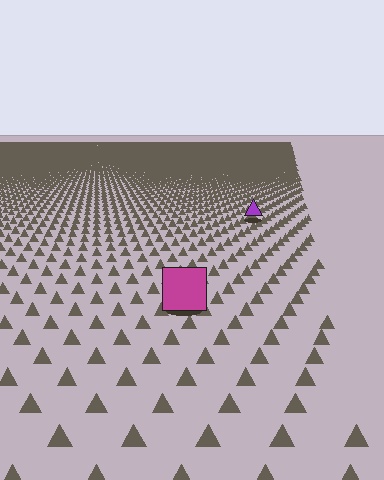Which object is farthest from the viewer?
The purple triangle is farthest from the viewer. It appears smaller and the ground texture around it is denser.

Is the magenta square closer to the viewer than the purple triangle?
Yes. The magenta square is closer — you can tell from the texture gradient: the ground texture is coarser near it.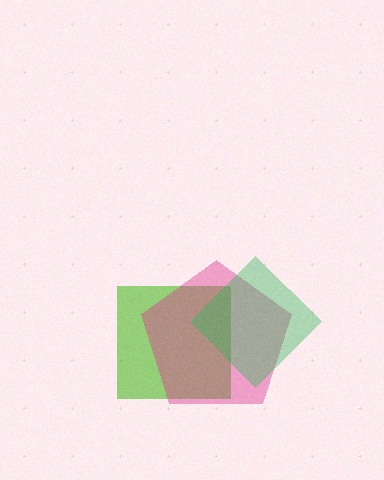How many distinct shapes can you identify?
There are 3 distinct shapes: a lime square, a magenta pentagon, a green diamond.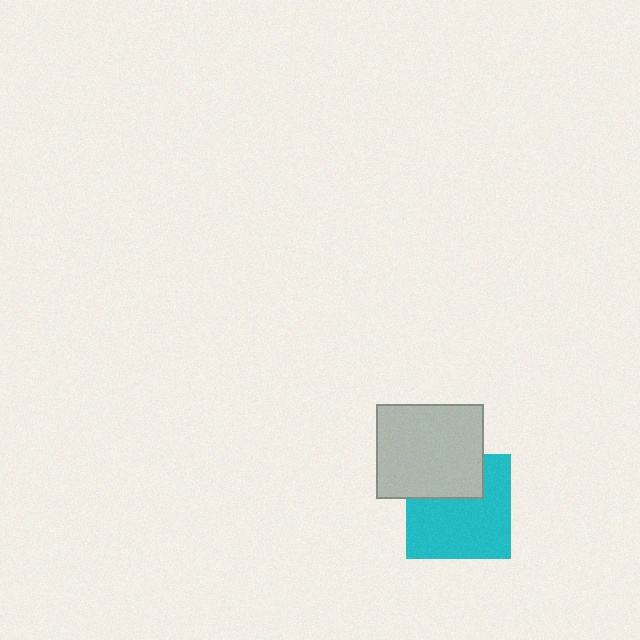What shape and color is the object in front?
The object in front is a light gray rectangle.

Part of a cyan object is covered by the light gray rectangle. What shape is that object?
It is a square.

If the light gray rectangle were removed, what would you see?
You would see the complete cyan square.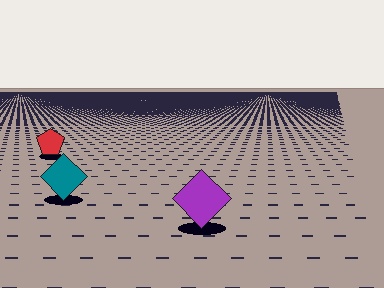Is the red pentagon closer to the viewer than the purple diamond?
No. The purple diamond is closer — you can tell from the texture gradient: the ground texture is coarser near it.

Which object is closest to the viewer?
The purple diamond is closest. The texture marks near it are larger and more spread out.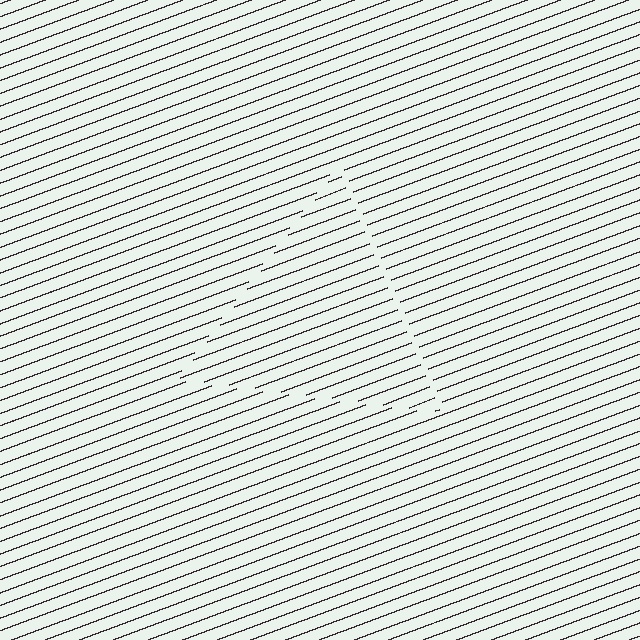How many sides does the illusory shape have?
3 sides — the line-ends trace a triangle.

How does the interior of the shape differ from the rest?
The interior of the shape contains the same grating, shifted by half a period — the contour is defined by the phase discontinuity where line-ends from the inner and outer gratings abut.